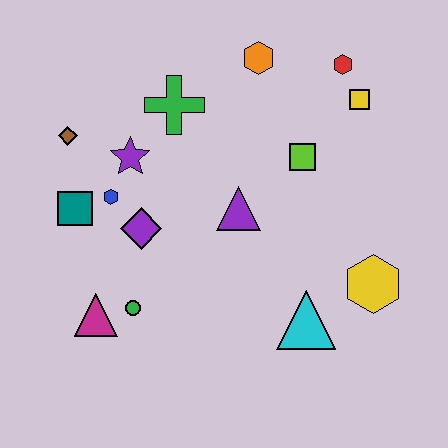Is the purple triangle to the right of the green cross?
Yes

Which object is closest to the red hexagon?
The yellow square is closest to the red hexagon.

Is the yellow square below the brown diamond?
No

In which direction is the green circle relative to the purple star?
The green circle is below the purple star.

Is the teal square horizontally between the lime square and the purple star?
No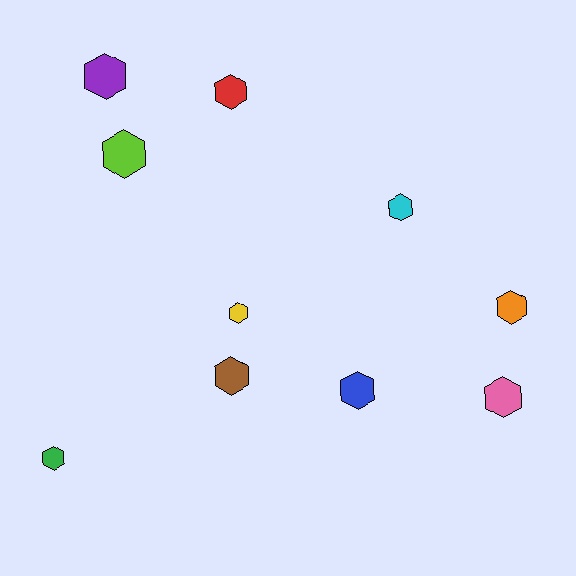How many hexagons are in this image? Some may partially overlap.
There are 10 hexagons.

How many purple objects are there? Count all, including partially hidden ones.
There is 1 purple object.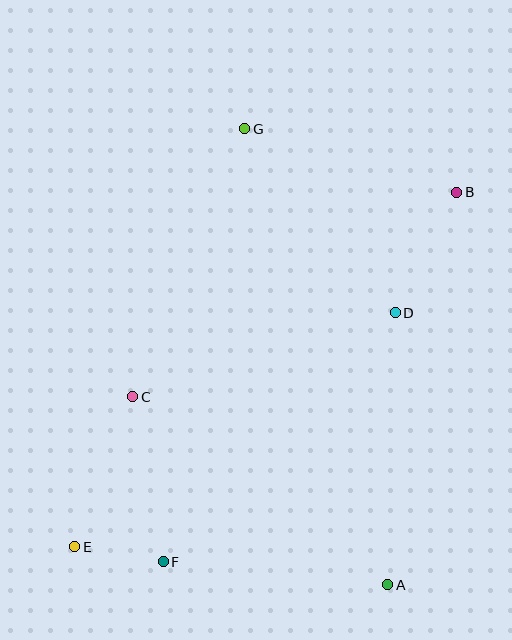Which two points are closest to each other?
Points E and F are closest to each other.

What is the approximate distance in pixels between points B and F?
The distance between B and F is approximately 472 pixels.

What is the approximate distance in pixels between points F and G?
The distance between F and G is approximately 441 pixels.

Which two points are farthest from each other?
Points B and E are farthest from each other.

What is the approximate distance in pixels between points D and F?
The distance between D and F is approximately 340 pixels.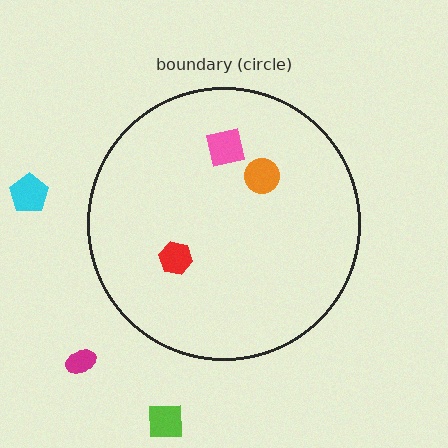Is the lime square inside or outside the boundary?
Outside.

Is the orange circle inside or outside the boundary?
Inside.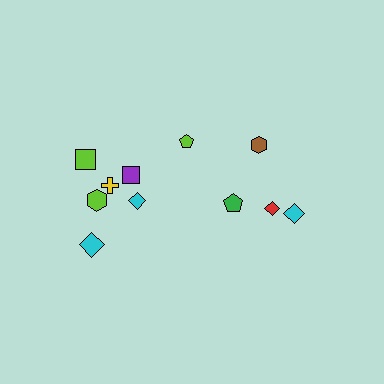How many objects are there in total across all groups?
There are 11 objects.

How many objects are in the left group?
There are 7 objects.